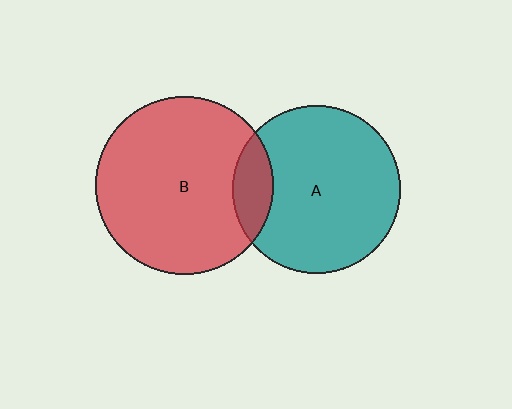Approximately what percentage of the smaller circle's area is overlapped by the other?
Approximately 15%.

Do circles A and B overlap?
Yes.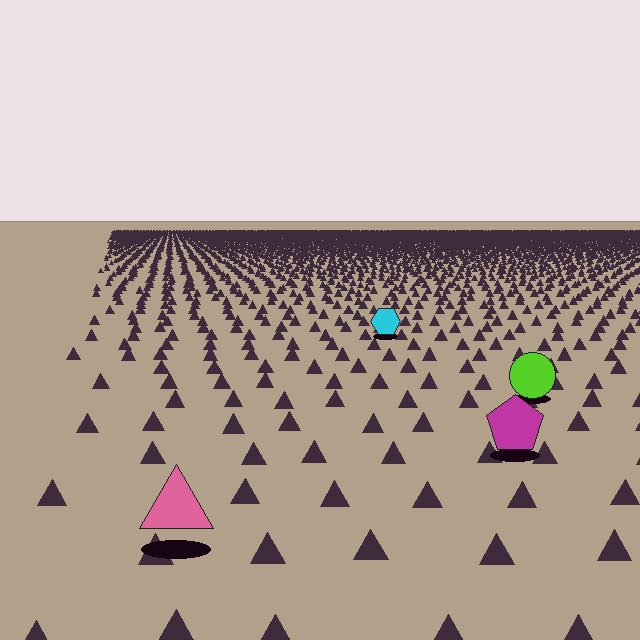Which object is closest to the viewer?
The pink triangle is closest. The texture marks near it are larger and more spread out.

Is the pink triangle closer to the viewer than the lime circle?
Yes. The pink triangle is closer — you can tell from the texture gradient: the ground texture is coarser near it.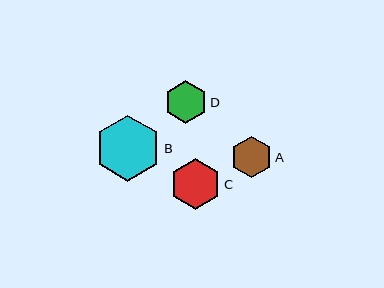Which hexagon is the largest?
Hexagon B is the largest with a size of approximately 66 pixels.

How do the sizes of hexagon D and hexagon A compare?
Hexagon D and hexagon A are approximately the same size.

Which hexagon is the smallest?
Hexagon A is the smallest with a size of approximately 41 pixels.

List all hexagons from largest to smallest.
From largest to smallest: B, C, D, A.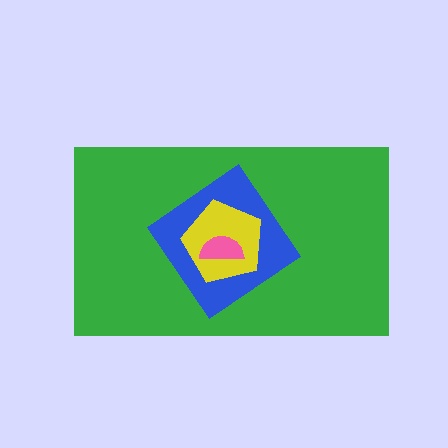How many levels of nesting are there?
4.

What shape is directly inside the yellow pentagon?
The pink semicircle.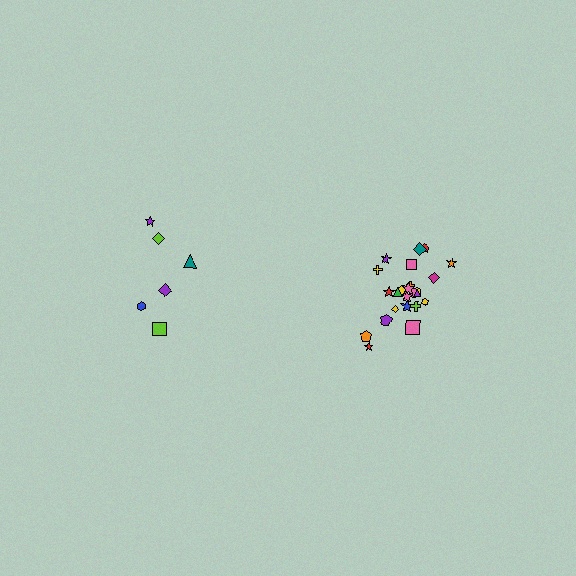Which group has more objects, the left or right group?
The right group.